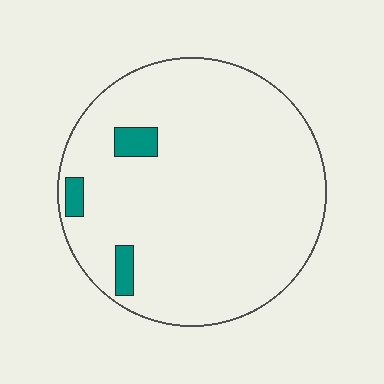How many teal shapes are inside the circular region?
3.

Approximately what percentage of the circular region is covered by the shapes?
Approximately 5%.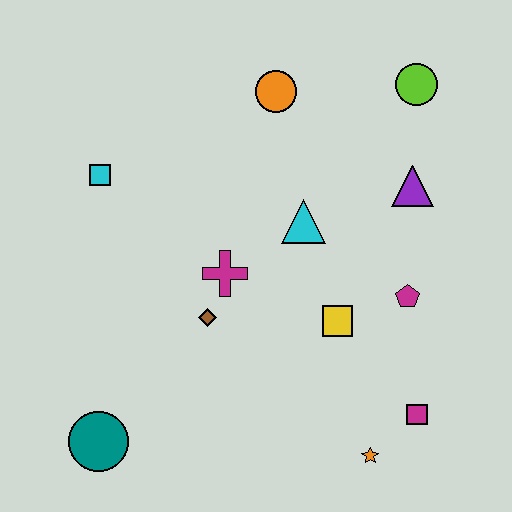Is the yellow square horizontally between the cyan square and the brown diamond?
No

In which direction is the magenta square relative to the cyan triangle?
The magenta square is below the cyan triangle.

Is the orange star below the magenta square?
Yes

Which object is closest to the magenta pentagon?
The yellow square is closest to the magenta pentagon.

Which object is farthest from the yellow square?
The cyan square is farthest from the yellow square.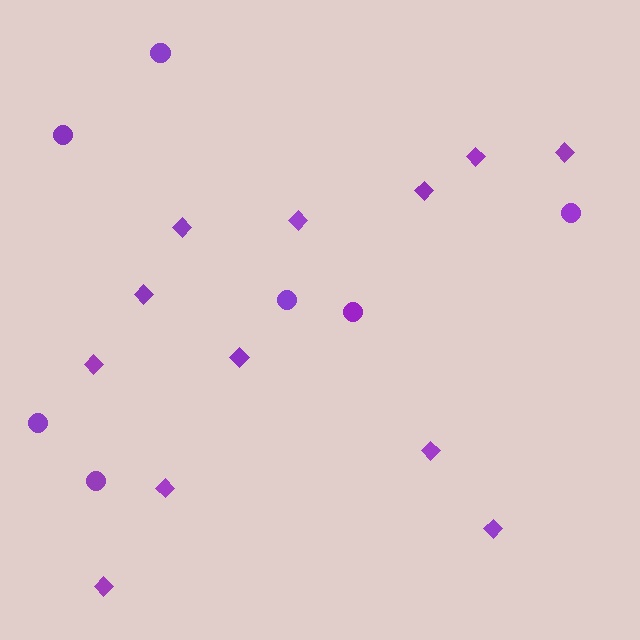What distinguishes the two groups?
There are 2 groups: one group of circles (7) and one group of diamonds (12).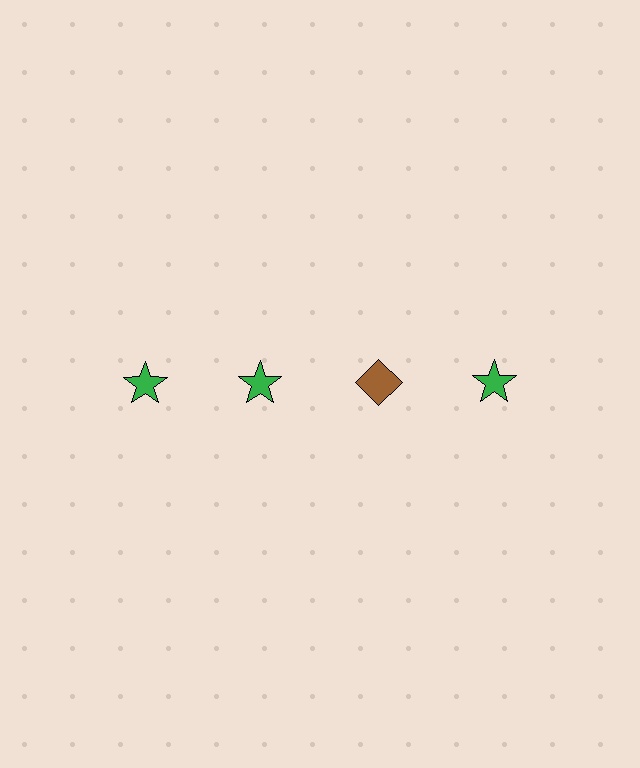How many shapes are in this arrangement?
There are 4 shapes arranged in a grid pattern.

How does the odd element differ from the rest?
It differs in both color (brown instead of green) and shape (diamond instead of star).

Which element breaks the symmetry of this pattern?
The brown diamond in the top row, center column breaks the symmetry. All other shapes are green stars.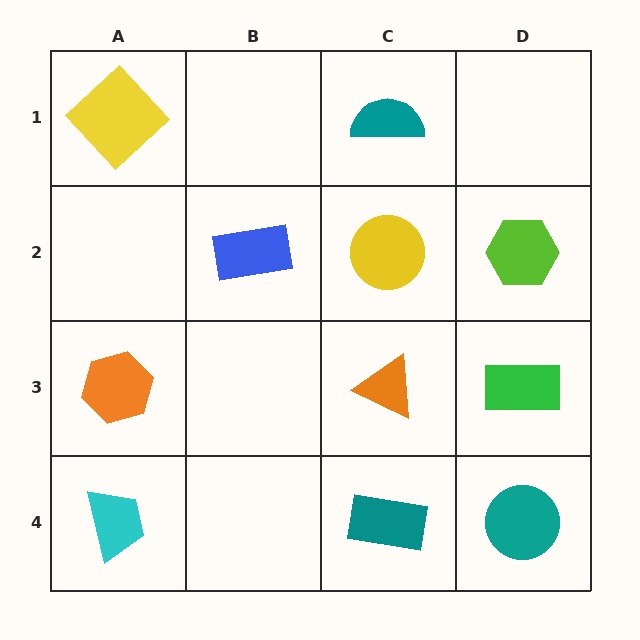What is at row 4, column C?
A teal rectangle.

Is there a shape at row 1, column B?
No, that cell is empty.